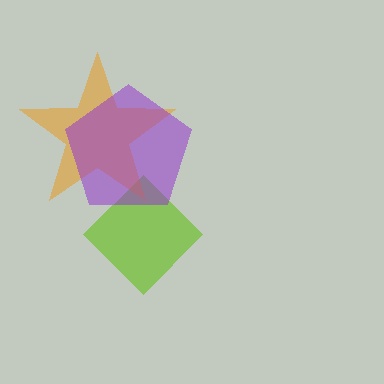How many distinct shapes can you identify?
There are 3 distinct shapes: a lime diamond, an orange star, a purple pentagon.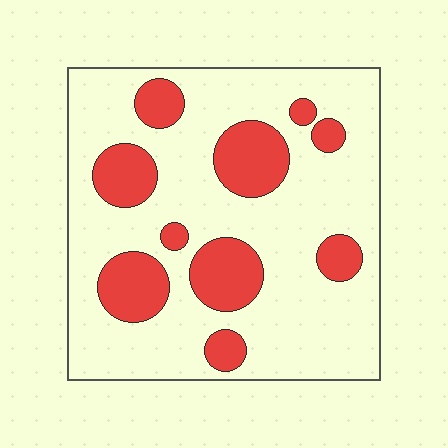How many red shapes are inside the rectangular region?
10.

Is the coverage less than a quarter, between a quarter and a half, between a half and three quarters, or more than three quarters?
Less than a quarter.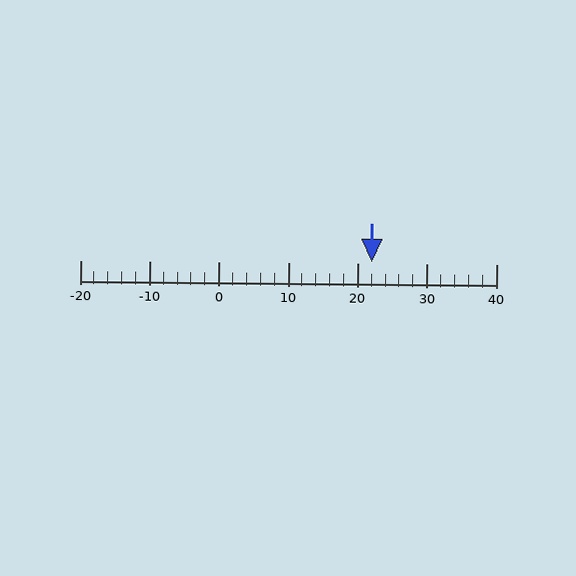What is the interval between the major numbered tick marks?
The major tick marks are spaced 10 units apart.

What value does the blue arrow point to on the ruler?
The blue arrow points to approximately 22.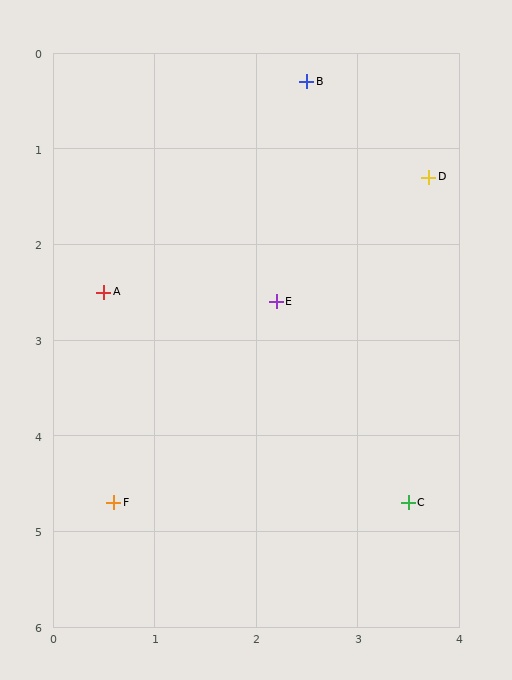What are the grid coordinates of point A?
Point A is at approximately (0.5, 2.5).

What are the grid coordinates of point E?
Point E is at approximately (2.2, 2.6).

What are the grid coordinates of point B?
Point B is at approximately (2.5, 0.3).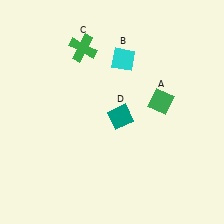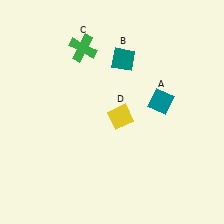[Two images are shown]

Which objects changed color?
A changed from green to teal. B changed from cyan to teal. D changed from teal to yellow.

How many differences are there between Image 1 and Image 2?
There are 3 differences between the two images.